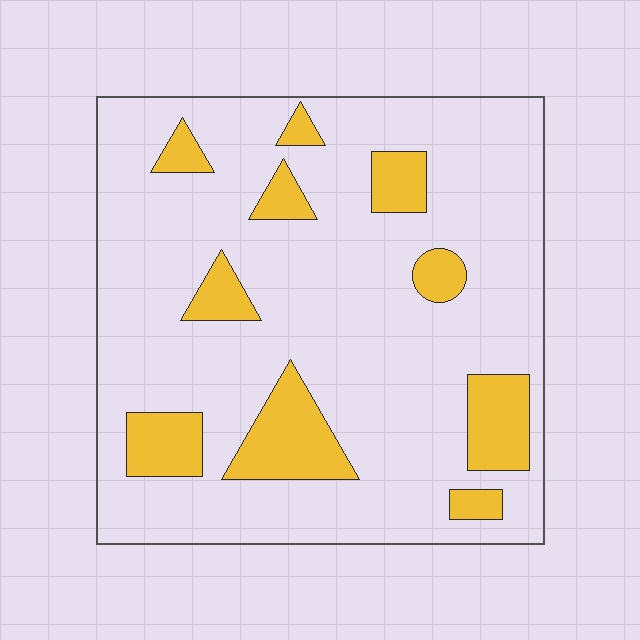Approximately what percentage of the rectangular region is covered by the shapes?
Approximately 20%.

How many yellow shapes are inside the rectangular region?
10.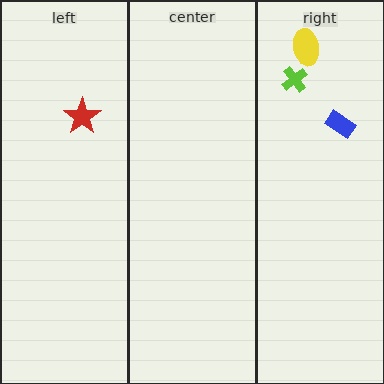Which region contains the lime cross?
The right region.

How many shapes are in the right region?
3.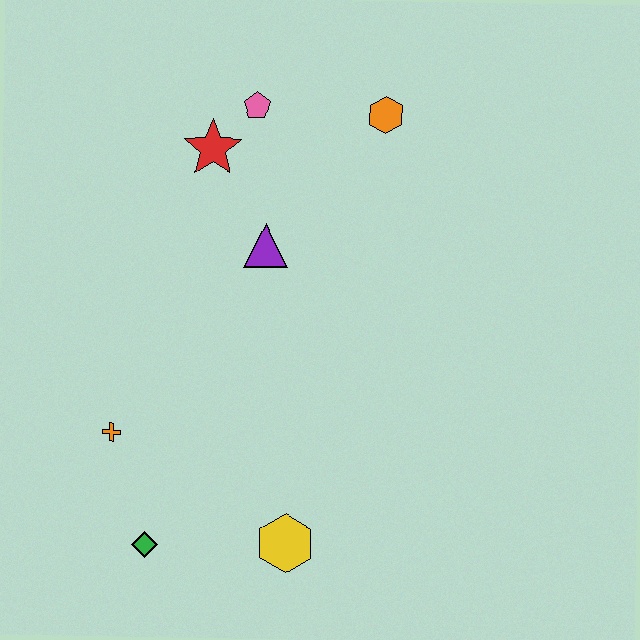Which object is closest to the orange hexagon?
The pink pentagon is closest to the orange hexagon.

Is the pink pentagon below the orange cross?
No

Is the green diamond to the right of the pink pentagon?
No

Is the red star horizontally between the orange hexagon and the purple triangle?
No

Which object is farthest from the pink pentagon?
The green diamond is farthest from the pink pentagon.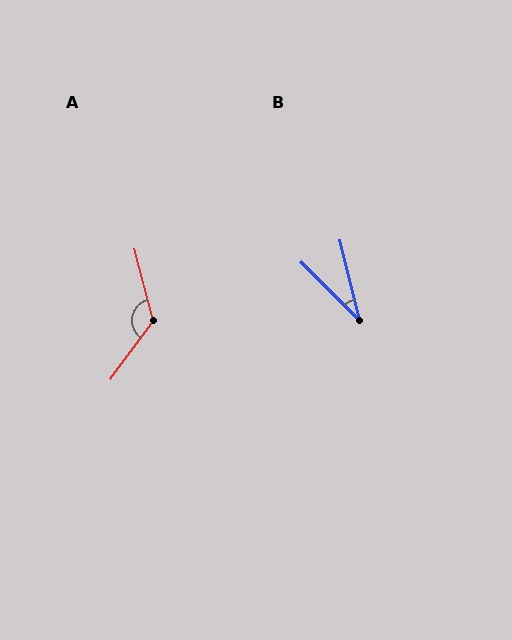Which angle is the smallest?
B, at approximately 31 degrees.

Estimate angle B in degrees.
Approximately 31 degrees.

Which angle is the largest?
A, at approximately 129 degrees.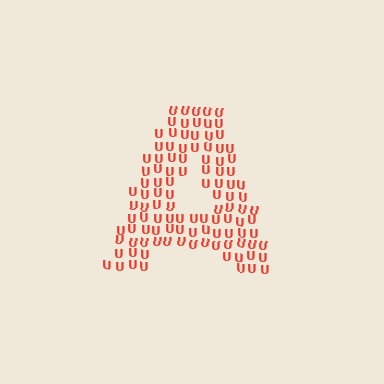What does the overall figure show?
The overall figure shows the letter A.